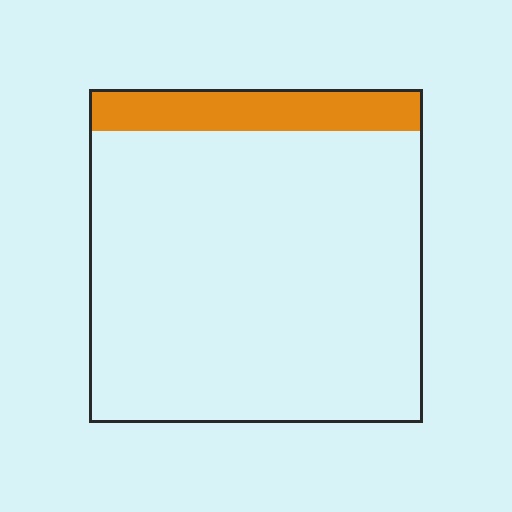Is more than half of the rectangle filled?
No.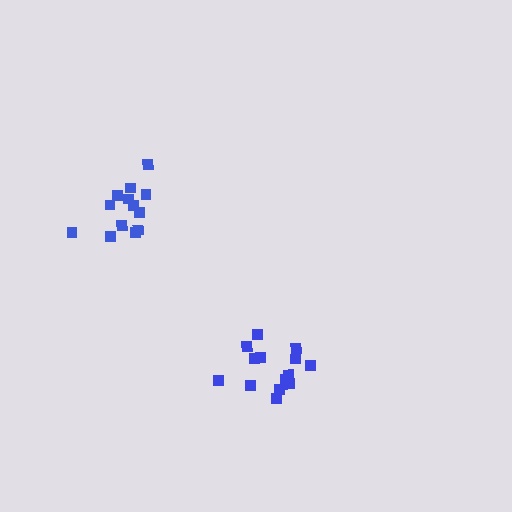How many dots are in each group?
Group 1: 14 dots, Group 2: 13 dots (27 total).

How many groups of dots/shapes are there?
There are 2 groups.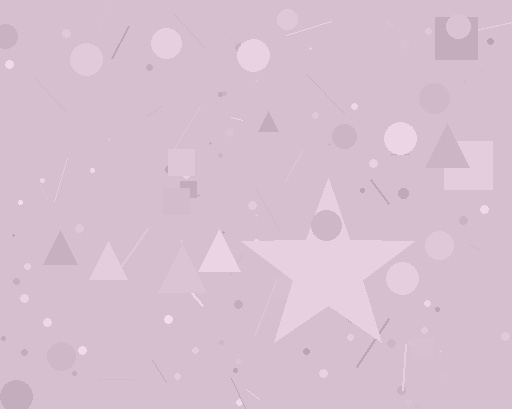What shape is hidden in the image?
A star is hidden in the image.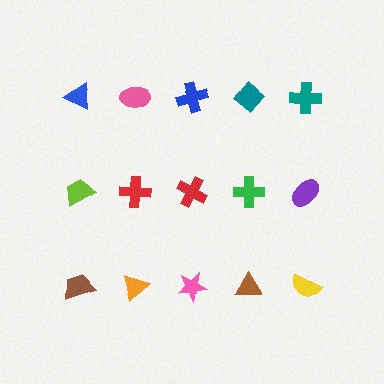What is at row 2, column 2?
A red cross.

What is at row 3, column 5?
A yellow semicircle.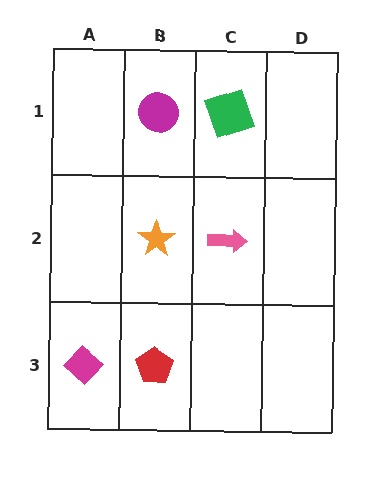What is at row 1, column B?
A magenta circle.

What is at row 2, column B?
An orange star.